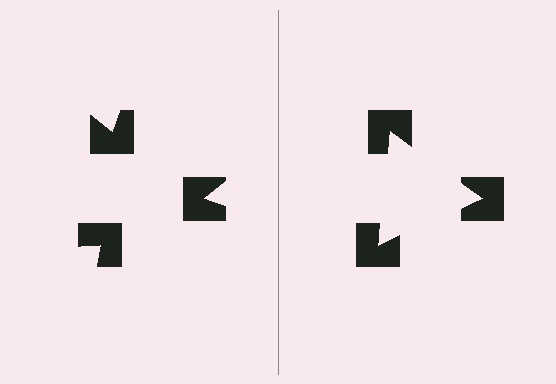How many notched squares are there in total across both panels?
6 — 3 on each side.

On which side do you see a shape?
An illusory triangle appears on the right side. On the left side the wedge cuts are rotated, so no coherent shape forms.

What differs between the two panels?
The notched squares are positioned identically on both sides; only the wedge orientations differ. On the right they align to a triangle; on the left they are misaligned.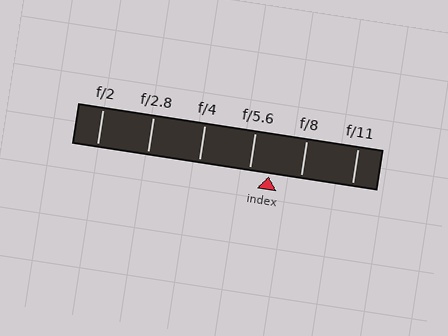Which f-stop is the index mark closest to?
The index mark is closest to f/5.6.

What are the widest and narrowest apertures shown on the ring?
The widest aperture shown is f/2 and the narrowest is f/11.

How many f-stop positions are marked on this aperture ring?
There are 6 f-stop positions marked.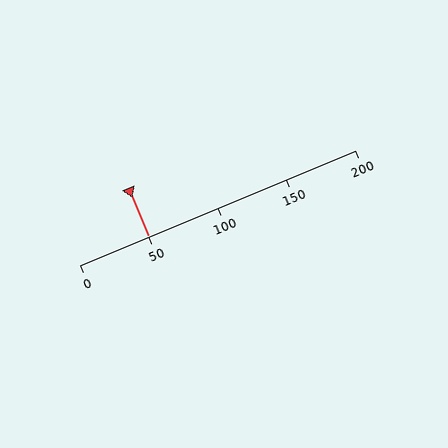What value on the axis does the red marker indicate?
The marker indicates approximately 50.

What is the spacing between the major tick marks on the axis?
The major ticks are spaced 50 apart.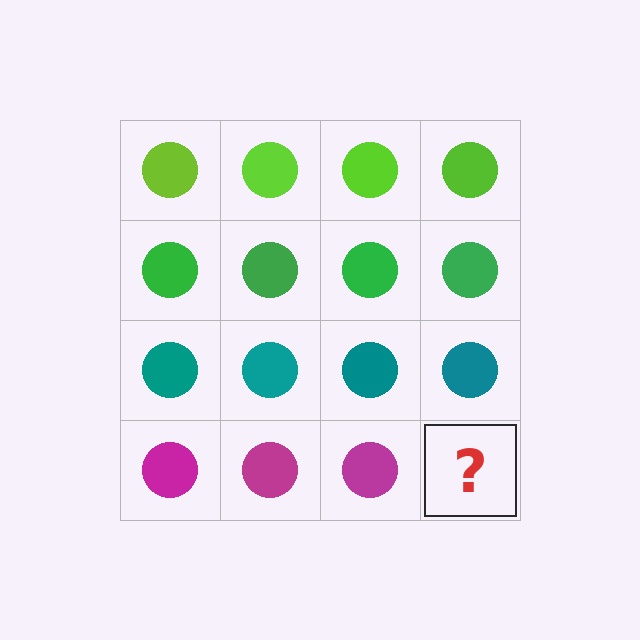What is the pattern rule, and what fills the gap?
The rule is that each row has a consistent color. The gap should be filled with a magenta circle.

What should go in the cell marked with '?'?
The missing cell should contain a magenta circle.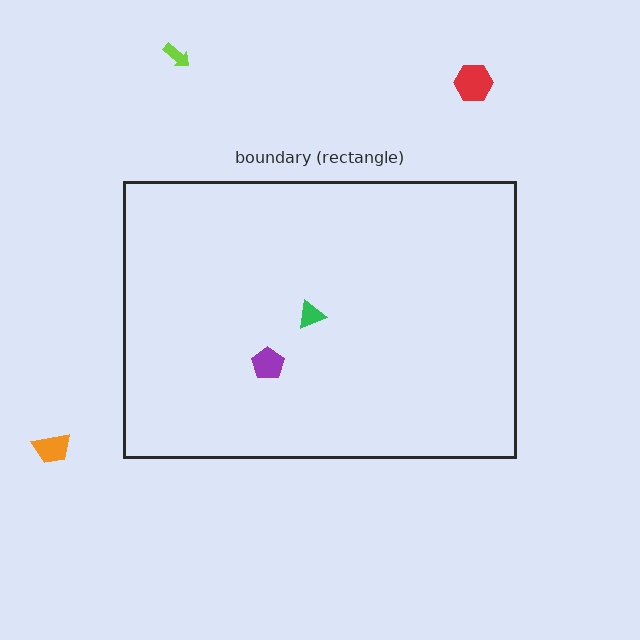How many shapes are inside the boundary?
2 inside, 3 outside.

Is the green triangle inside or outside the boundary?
Inside.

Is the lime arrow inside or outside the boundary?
Outside.